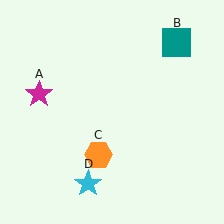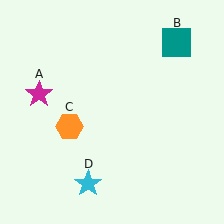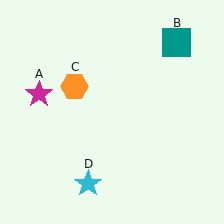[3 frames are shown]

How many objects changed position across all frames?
1 object changed position: orange hexagon (object C).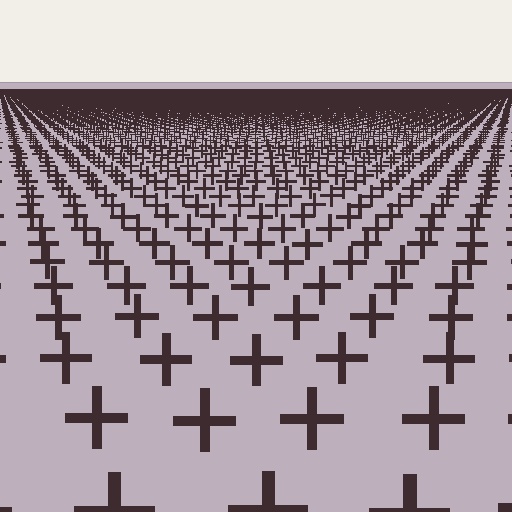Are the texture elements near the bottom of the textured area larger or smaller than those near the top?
Larger. Near the bottom, elements are closer to the viewer and appear at a bigger on-screen size.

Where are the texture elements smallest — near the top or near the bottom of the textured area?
Near the top.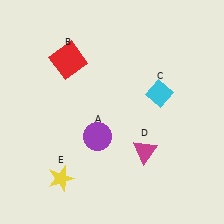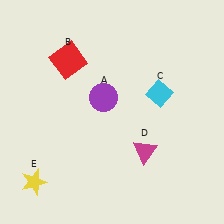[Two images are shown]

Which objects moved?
The objects that moved are: the purple circle (A), the yellow star (E).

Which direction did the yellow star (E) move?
The yellow star (E) moved left.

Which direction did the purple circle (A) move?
The purple circle (A) moved up.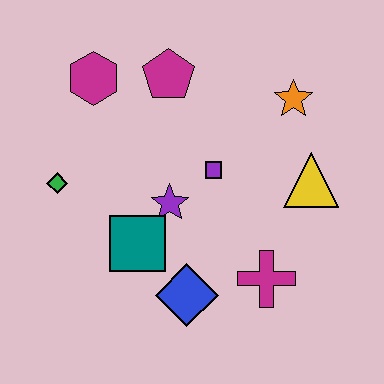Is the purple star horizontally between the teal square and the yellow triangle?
Yes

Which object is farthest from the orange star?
The green diamond is farthest from the orange star.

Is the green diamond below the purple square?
Yes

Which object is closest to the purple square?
The purple star is closest to the purple square.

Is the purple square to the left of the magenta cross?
Yes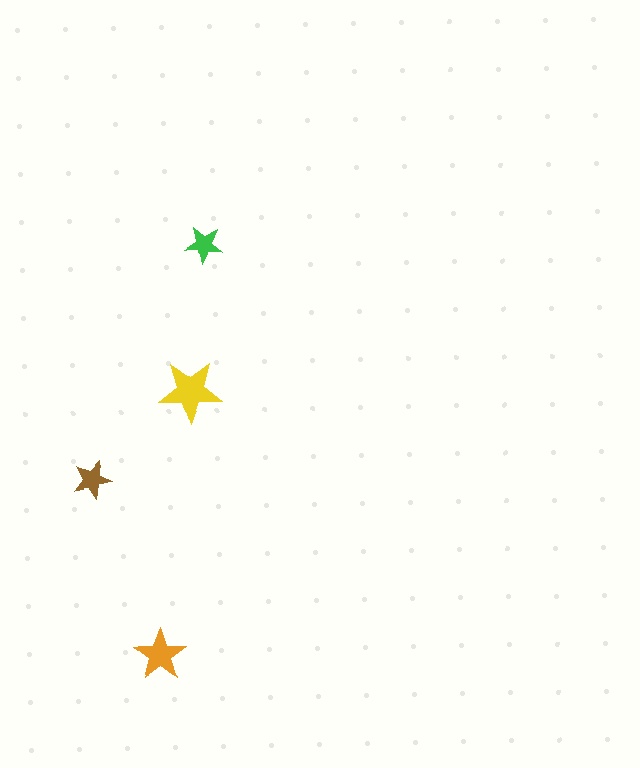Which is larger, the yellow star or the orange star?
The yellow one.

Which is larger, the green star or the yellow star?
The yellow one.